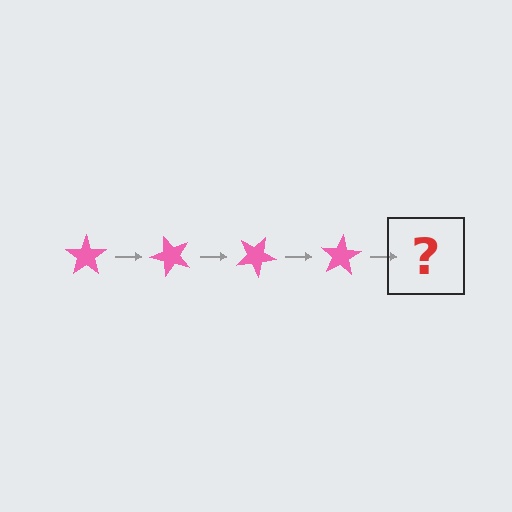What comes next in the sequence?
The next element should be a pink star rotated 200 degrees.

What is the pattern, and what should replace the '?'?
The pattern is that the star rotates 50 degrees each step. The '?' should be a pink star rotated 200 degrees.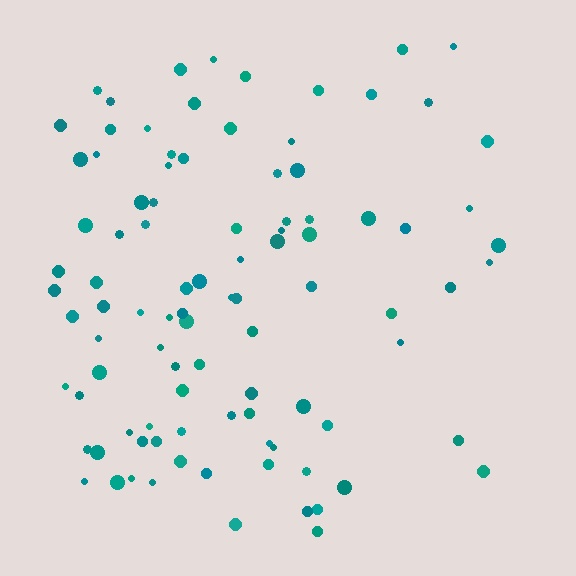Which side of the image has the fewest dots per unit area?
The right.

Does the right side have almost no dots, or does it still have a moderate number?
Still a moderate number, just noticeably fewer than the left.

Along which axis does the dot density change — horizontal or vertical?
Horizontal.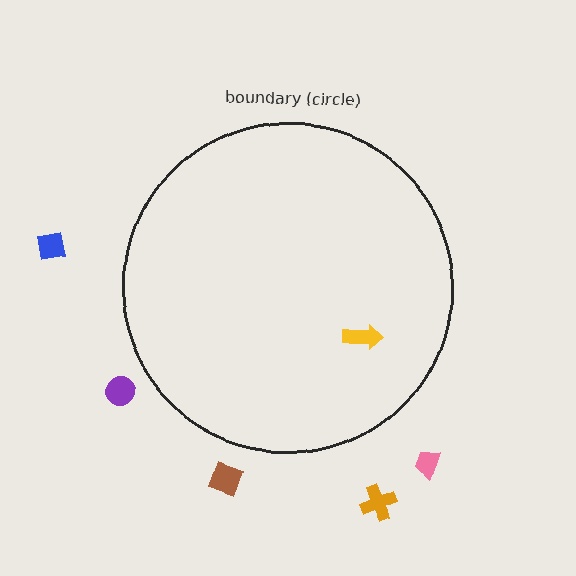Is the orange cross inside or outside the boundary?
Outside.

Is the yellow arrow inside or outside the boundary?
Inside.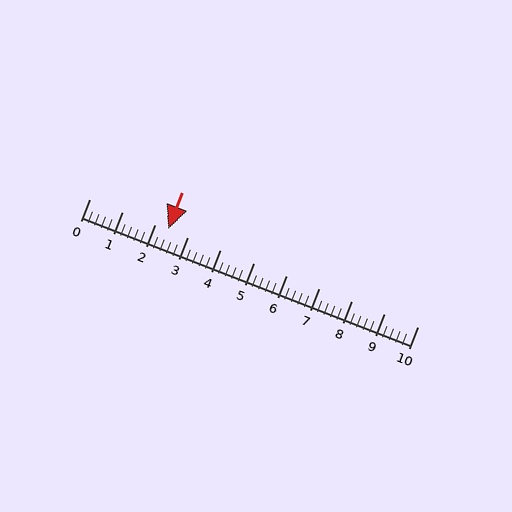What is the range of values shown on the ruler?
The ruler shows values from 0 to 10.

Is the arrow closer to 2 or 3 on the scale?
The arrow is closer to 2.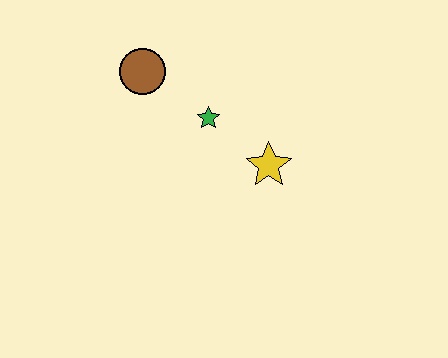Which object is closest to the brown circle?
The green star is closest to the brown circle.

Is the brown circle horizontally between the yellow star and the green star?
No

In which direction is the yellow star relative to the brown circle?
The yellow star is to the right of the brown circle.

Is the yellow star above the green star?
No